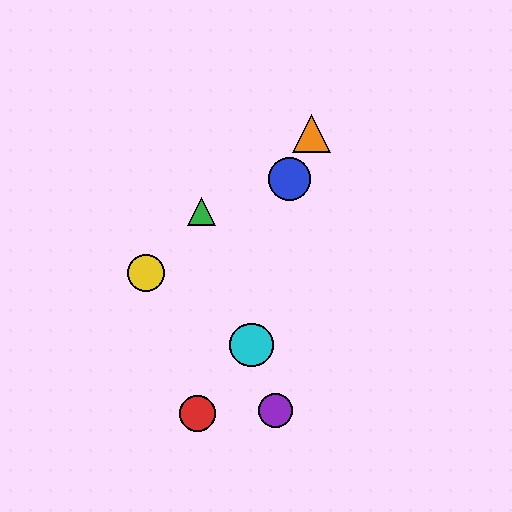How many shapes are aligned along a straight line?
3 shapes (the green triangle, the purple circle, the cyan circle) are aligned along a straight line.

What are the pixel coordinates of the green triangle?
The green triangle is at (201, 211).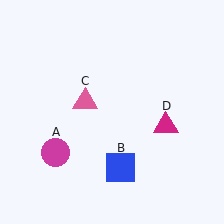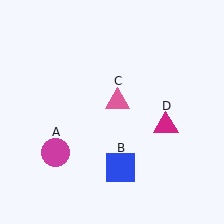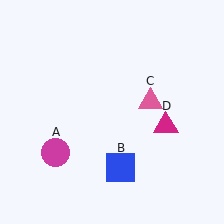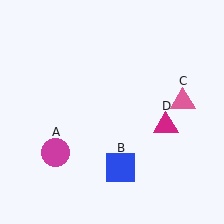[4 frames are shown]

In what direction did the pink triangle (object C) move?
The pink triangle (object C) moved right.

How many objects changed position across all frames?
1 object changed position: pink triangle (object C).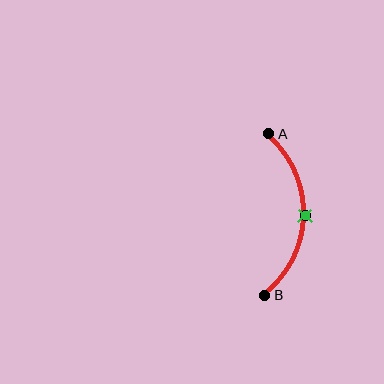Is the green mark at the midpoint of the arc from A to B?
Yes. The green mark lies on the arc at equal arc-length from both A and B — it is the arc midpoint.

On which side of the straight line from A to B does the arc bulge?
The arc bulges to the right of the straight line connecting A and B.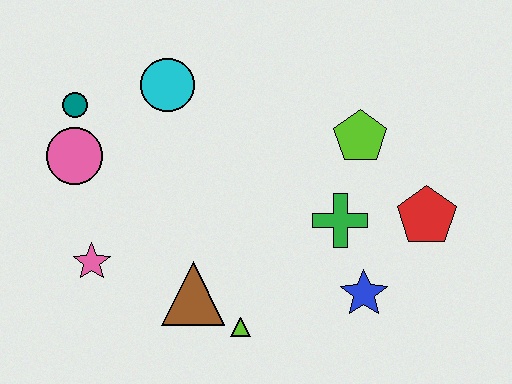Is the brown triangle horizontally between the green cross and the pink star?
Yes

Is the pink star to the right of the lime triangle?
No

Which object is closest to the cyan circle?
The teal circle is closest to the cyan circle.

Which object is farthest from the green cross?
The teal circle is farthest from the green cross.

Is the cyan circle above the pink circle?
Yes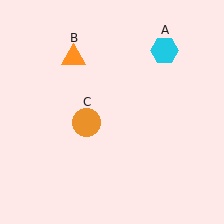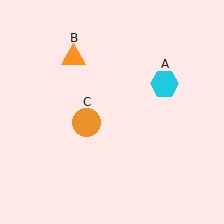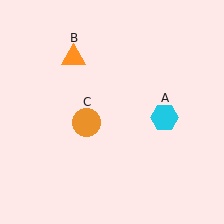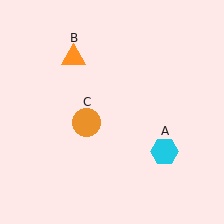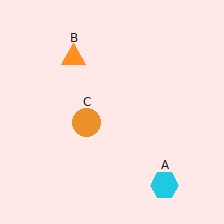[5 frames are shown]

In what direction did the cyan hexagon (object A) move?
The cyan hexagon (object A) moved down.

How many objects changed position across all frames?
1 object changed position: cyan hexagon (object A).